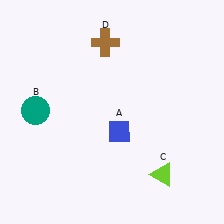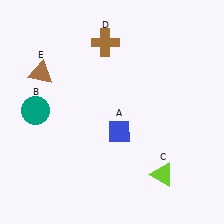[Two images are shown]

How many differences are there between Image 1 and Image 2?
There is 1 difference between the two images.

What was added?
A brown triangle (E) was added in Image 2.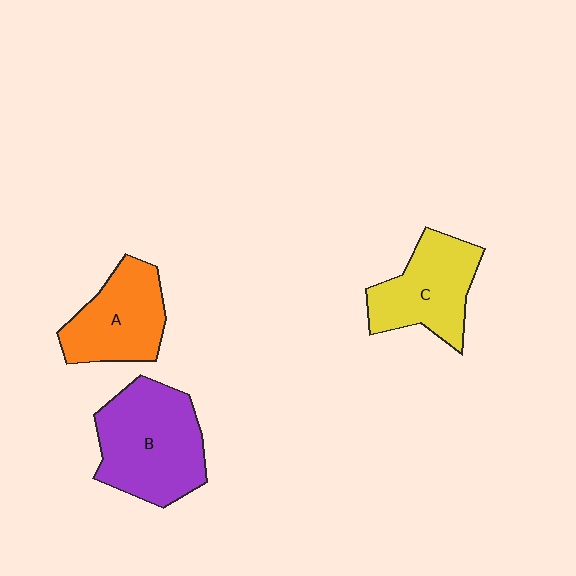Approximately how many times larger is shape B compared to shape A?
Approximately 1.4 times.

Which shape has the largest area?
Shape B (purple).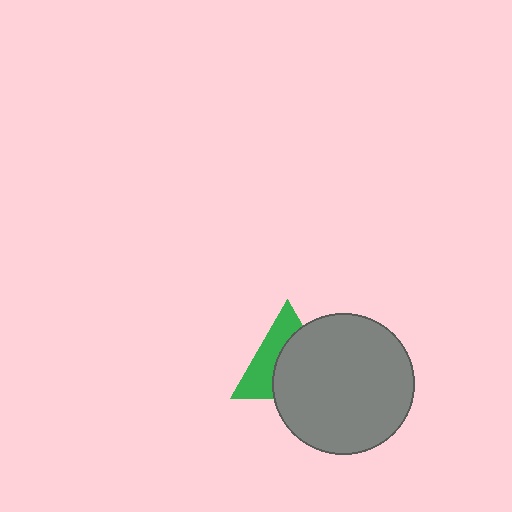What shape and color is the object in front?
The object in front is a gray circle.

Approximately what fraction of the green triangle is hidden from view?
Roughly 57% of the green triangle is hidden behind the gray circle.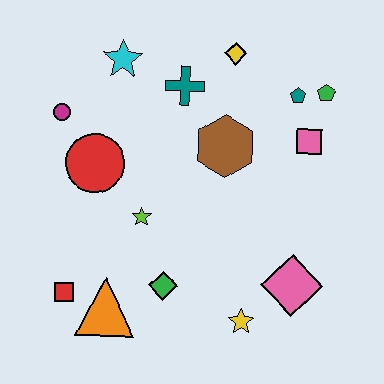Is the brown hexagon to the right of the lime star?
Yes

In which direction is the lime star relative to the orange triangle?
The lime star is above the orange triangle.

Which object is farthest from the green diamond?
The green pentagon is farthest from the green diamond.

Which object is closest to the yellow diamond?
The teal cross is closest to the yellow diamond.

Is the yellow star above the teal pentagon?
No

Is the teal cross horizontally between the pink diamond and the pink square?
No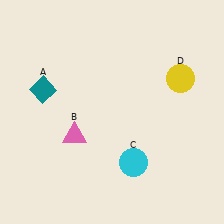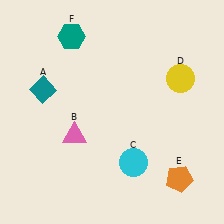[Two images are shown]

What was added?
An orange pentagon (E), a teal hexagon (F) were added in Image 2.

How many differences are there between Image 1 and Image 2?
There are 2 differences between the two images.